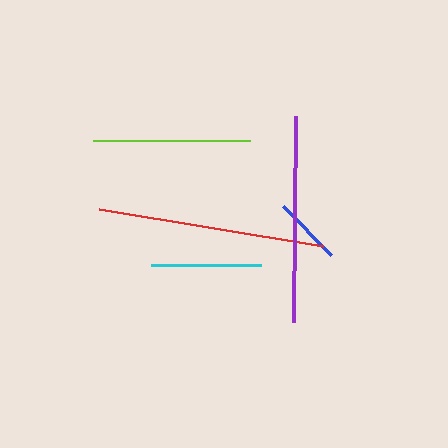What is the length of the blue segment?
The blue segment is approximately 68 pixels long.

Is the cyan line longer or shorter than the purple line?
The purple line is longer than the cyan line.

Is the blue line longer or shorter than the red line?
The red line is longer than the blue line.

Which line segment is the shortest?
The blue line is the shortest at approximately 68 pixels.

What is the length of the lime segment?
The lime segment is approximately 158 pixels long.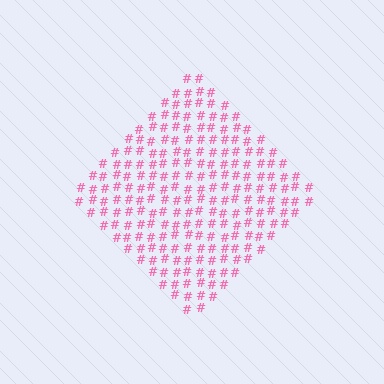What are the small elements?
The small elements are hash symbols.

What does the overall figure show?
The overall figure shows a diamond.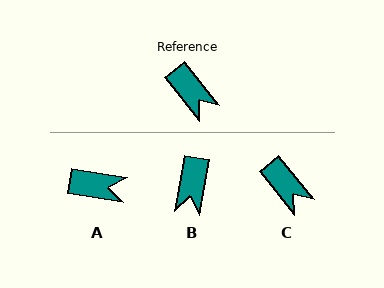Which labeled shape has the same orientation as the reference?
C.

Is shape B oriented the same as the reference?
No, it is off by about 48 degrees.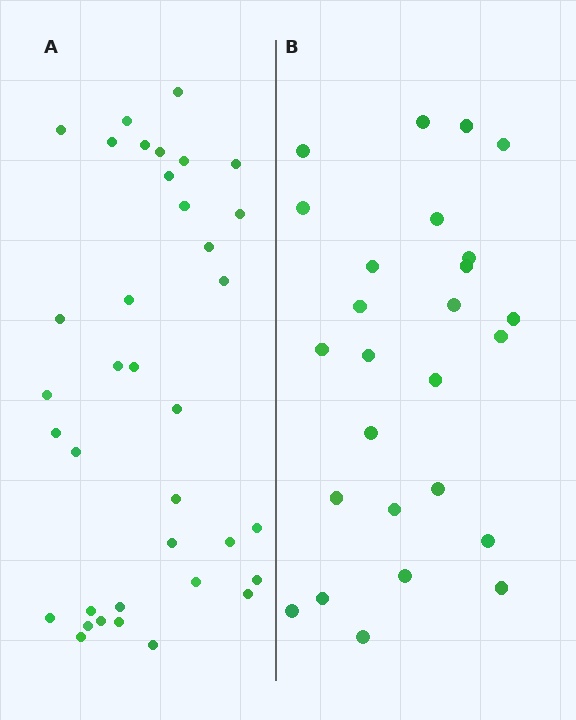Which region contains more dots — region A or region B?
Region A (the left region) has more dots.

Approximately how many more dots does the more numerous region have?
Region A has roughly 10 or so more dots than region B.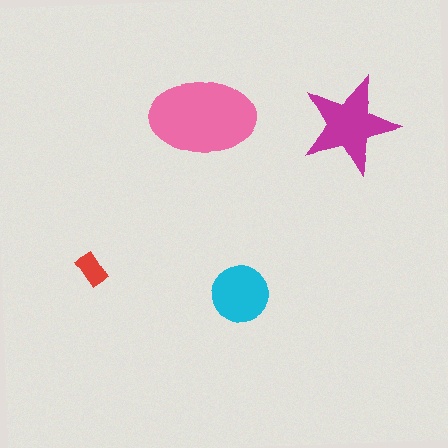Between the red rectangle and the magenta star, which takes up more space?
The magenta star.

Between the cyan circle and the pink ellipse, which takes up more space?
The pink ellipse.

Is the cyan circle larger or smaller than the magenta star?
Smaller.